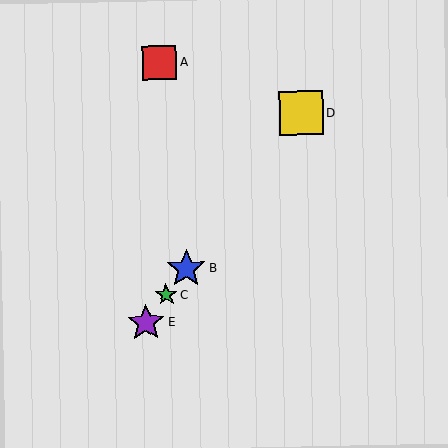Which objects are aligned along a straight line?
Objects B, C, D, E are aligned along a straight line.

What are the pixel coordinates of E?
Object E is at (146, 322).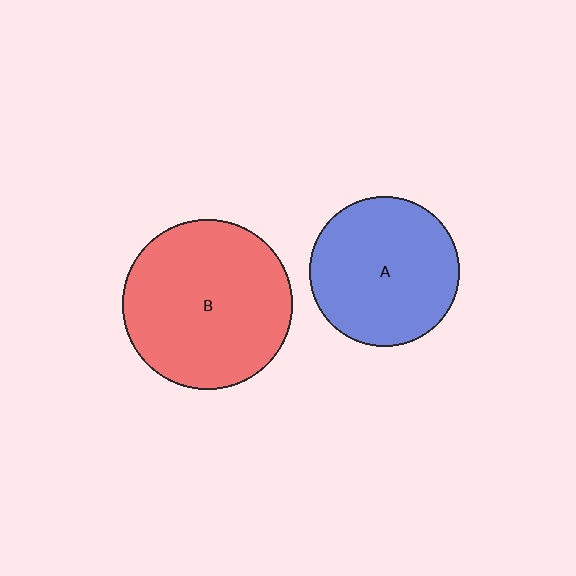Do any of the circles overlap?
No, none of the circles overlap.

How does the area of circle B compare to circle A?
Approximately 1.3 times.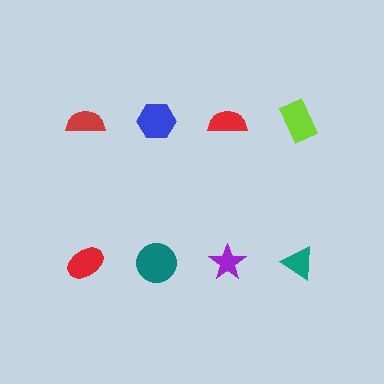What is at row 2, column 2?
A teal circle.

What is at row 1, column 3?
A red semicircle.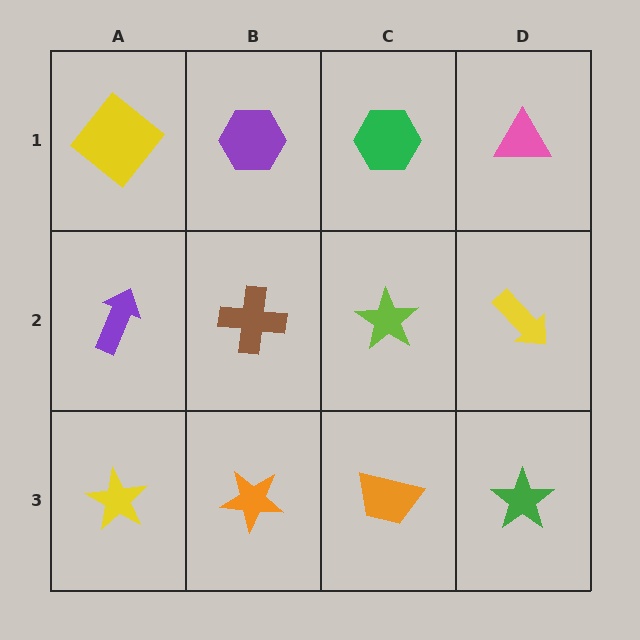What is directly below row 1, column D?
A yellow arrow.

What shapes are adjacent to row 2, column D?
A pink triangle (row 1, column D), a green star (row 3, column D), a lime star (row 2, column C).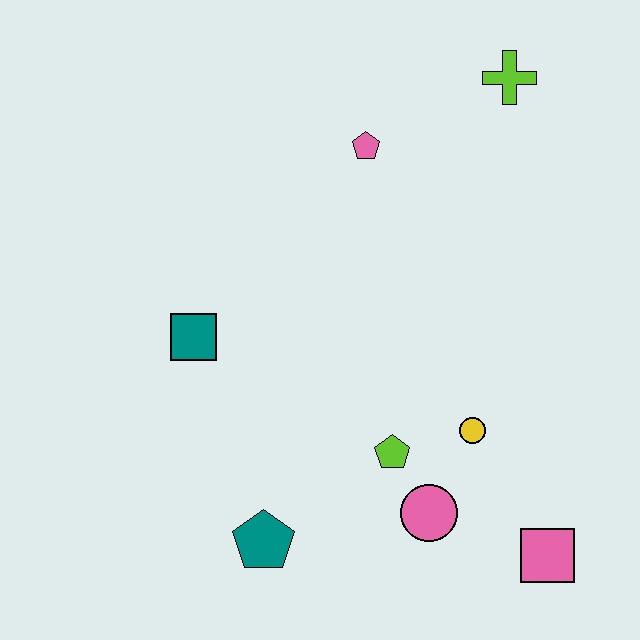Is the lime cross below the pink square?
No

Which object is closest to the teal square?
The teal pentagon is closest to the teal square.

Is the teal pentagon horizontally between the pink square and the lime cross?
No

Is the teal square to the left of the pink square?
Yes